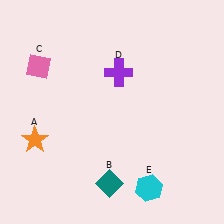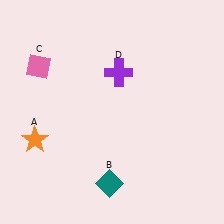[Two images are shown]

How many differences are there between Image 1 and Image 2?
There is 1 difference between the two images.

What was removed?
The cyan hexagon (E) was removed in Image 2.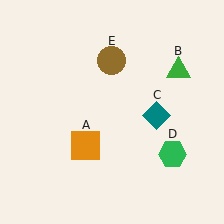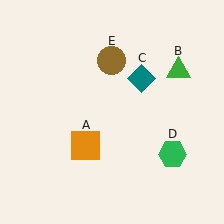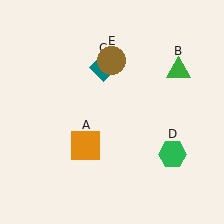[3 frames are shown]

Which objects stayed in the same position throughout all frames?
Orange square (object A) and green triangle (object B) and green hexagon (object D) and brown circle (object E) remained stationary.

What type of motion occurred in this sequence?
The teal diamond (object C) rotated counterclockwise around the center of the scene.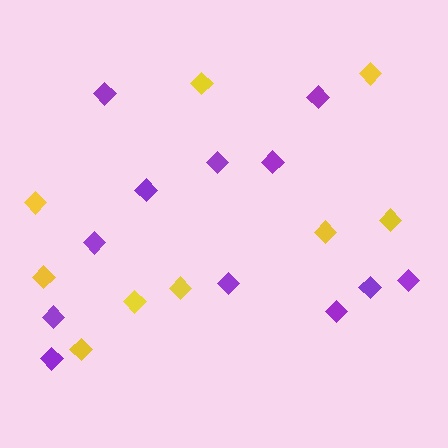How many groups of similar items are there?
There are 2 groups: one group of purple diamonds (12) and one group of yellow diamonds (9).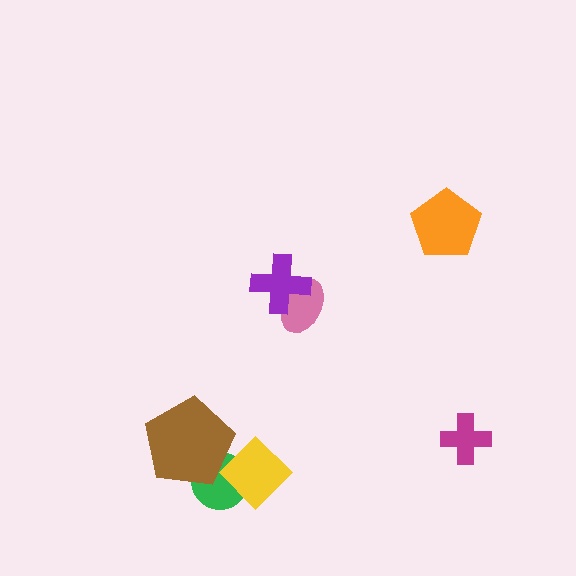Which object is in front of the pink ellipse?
The purple cross is in front of the pink ellipse.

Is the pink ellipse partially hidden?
Yes, it is partially covered by another shape.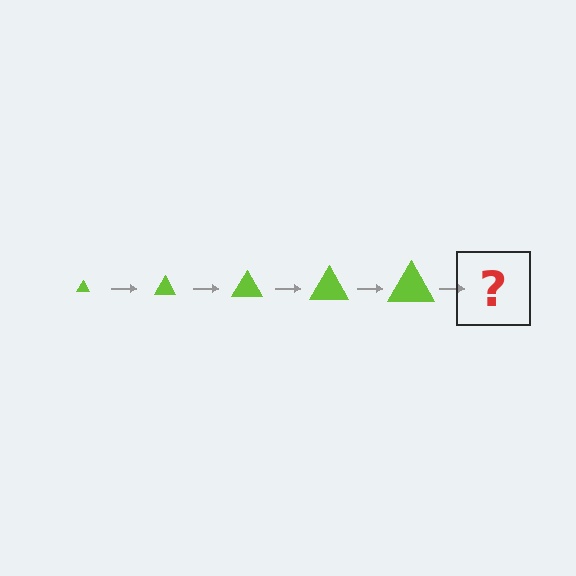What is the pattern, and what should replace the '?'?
The pattern is that the triangle gets progressively larger each step. The '?' should be a lime triangle, larger than the previous one.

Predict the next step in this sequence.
The next step is a lime triangle, larger than the previous one.